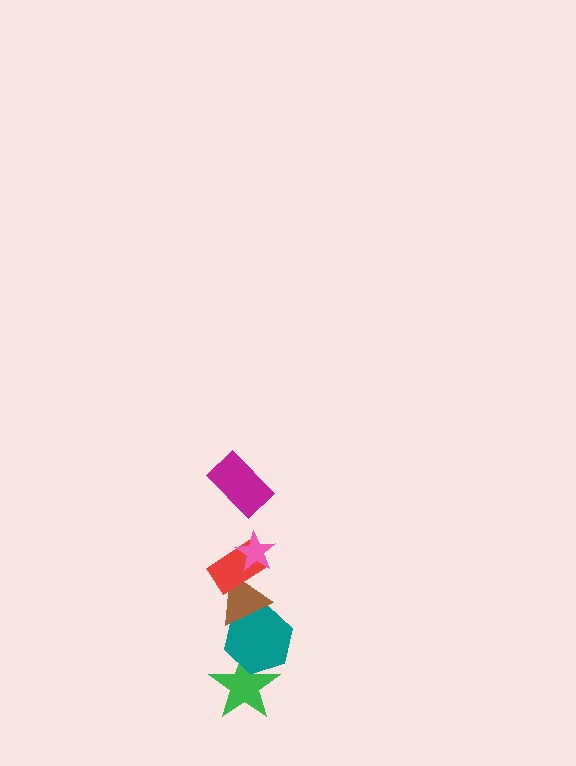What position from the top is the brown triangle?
The brown triangle is 4th from the top.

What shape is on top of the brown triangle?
The red rectangle is on top of the brown triangle.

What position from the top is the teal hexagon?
The teal hexagon is 5th from the top.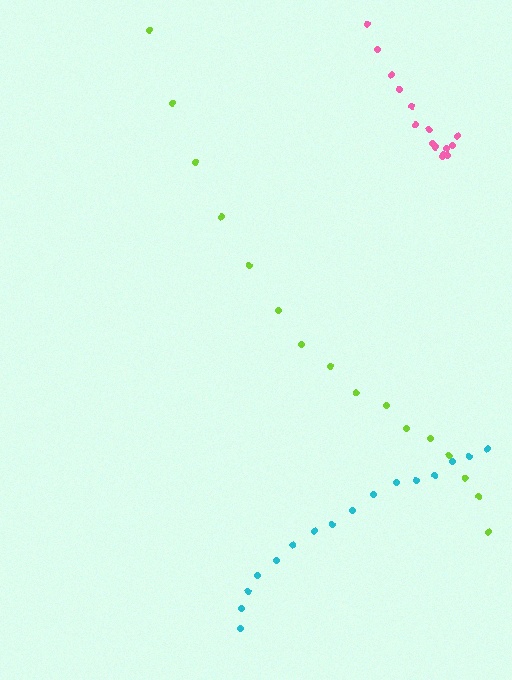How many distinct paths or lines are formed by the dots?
There are 3 distinct paths.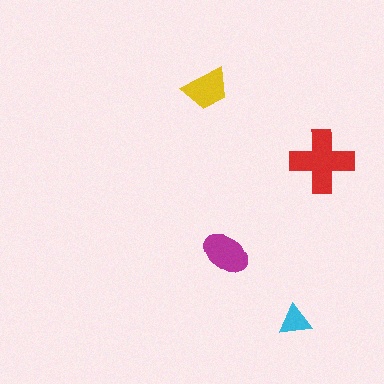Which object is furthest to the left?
The yellow trapezoid is leftmost.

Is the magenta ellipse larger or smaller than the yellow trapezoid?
Larger.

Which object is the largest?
The red cross.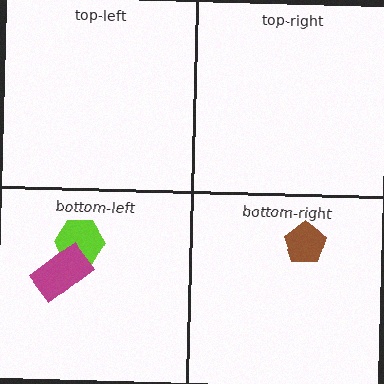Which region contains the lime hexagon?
The bottom-left region.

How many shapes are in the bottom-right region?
1.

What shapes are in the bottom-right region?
The brown pentagon.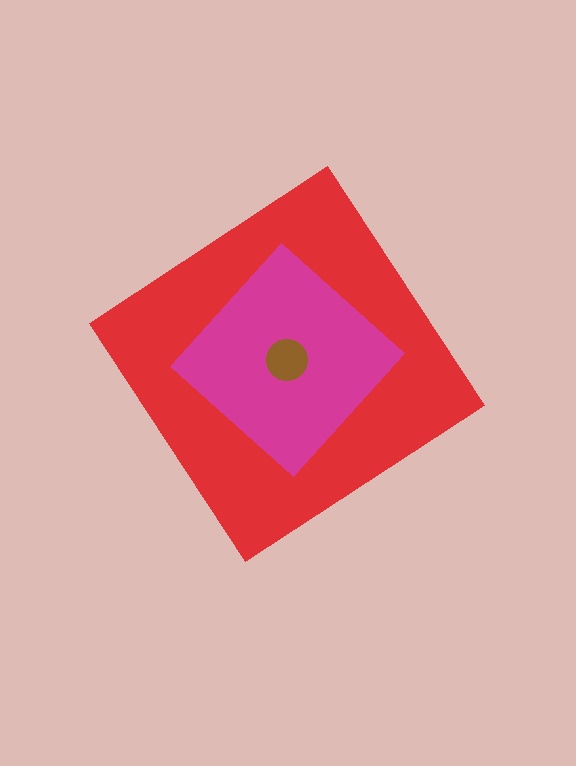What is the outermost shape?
The red diamond.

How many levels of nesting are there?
3.